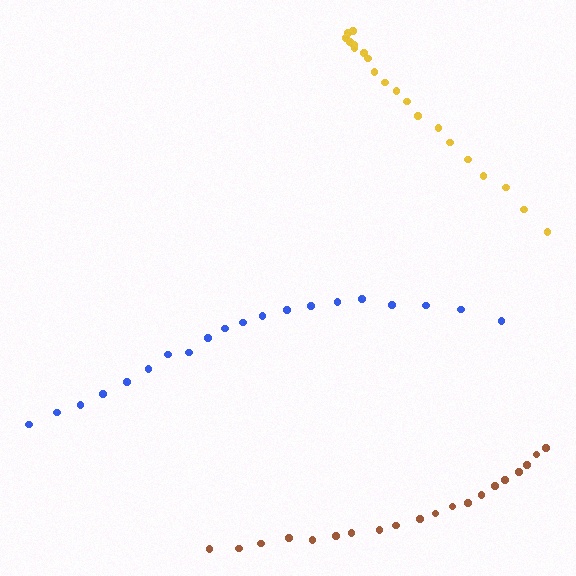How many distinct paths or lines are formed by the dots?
There are 3 distinct paths.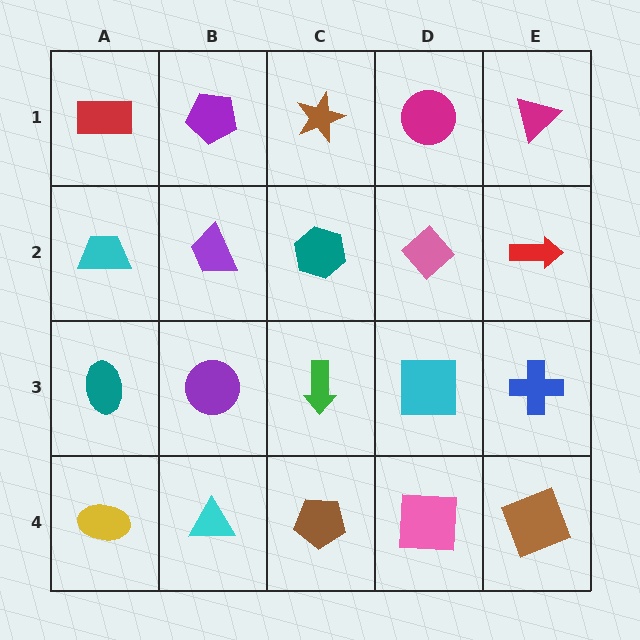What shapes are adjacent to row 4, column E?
A blue cross (row 3, column E), a pink square (row 4, column D).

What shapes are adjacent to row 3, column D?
A pink diamond (row 2, column D), a pink square (row 4, column D), a green arrow (row 3, column C), a blue cross (row 3, column E).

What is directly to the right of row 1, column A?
A purple pentagon.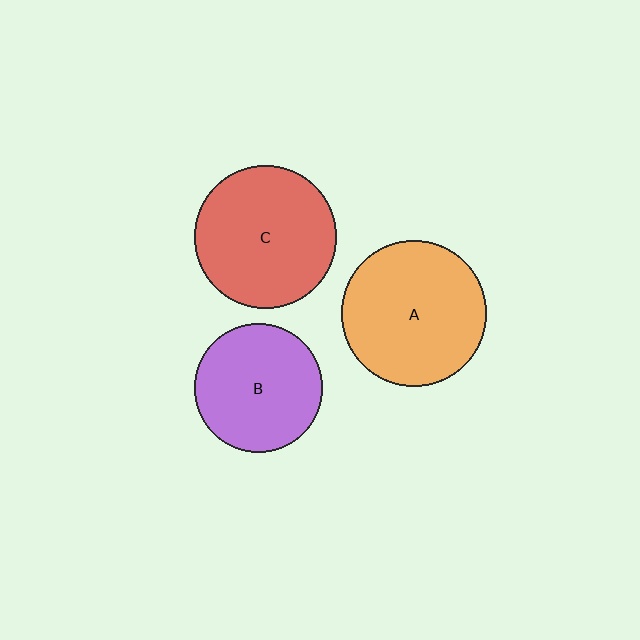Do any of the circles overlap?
No, none of the circles overlap.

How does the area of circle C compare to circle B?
Approximately 1.2 times.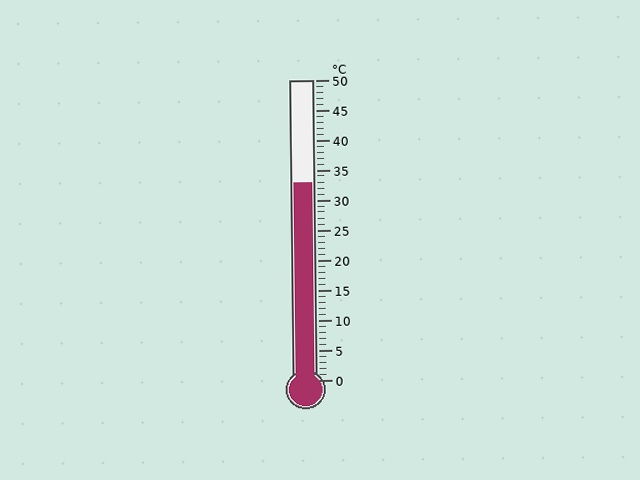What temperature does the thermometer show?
The thermometer shows approximately 33°C.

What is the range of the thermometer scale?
The thermometer scale ranges from 0°C to 50°C.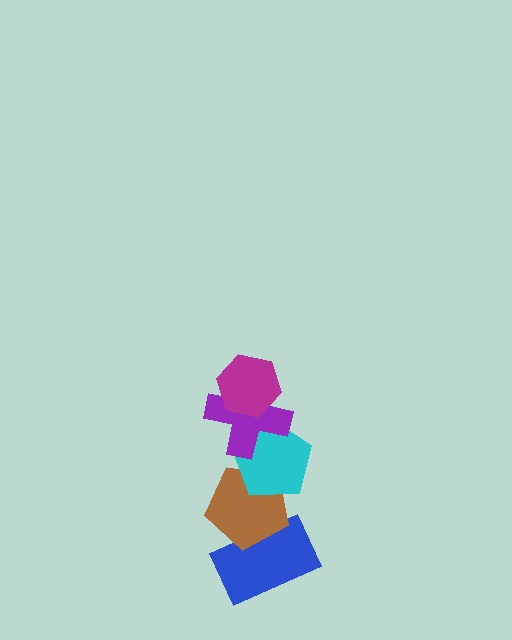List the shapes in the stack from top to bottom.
From top to bottom: the magenta hexagon, the purple cross, the cyan pentagon, the brown pentagon, the blue rectangle.